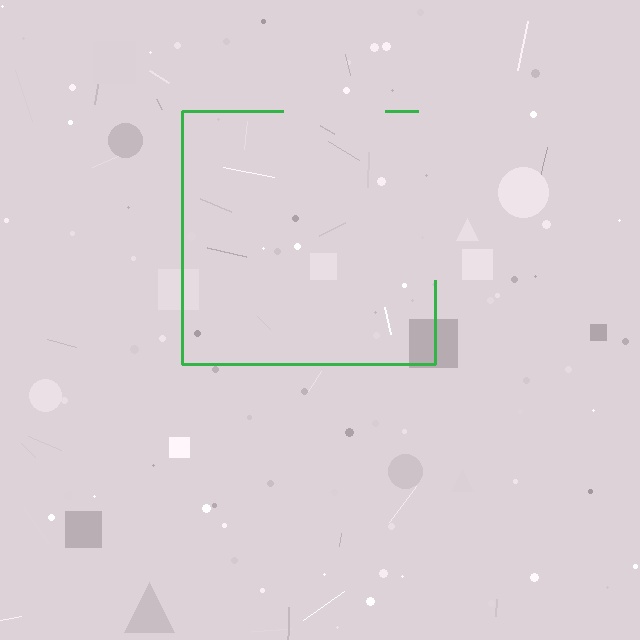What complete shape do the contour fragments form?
The contour fragments form a square.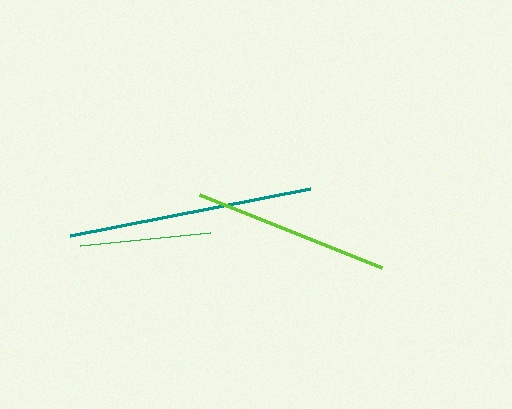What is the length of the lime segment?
The lime segment is approximately 197 pixels long.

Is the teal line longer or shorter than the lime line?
The teal line is longer than the lime line.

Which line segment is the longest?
The teal line is the longest at approximately 244 pixels.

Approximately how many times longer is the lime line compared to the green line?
The lime line is approximately 1.5 times the length of the green line.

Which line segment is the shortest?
The green line is the shortest at approximately 131 pixels.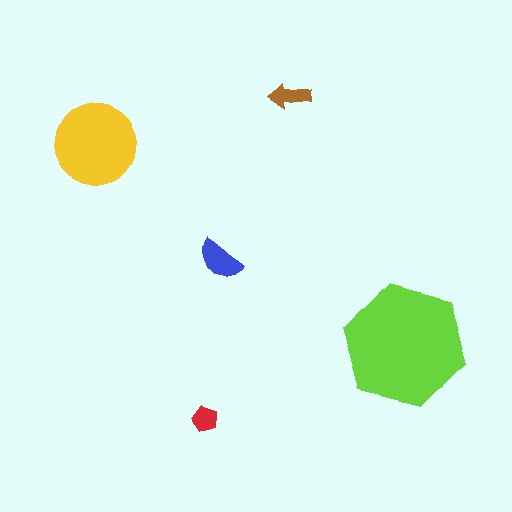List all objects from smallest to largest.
The red pentagon, the brown arrow, the blue semicircle, the yellow circle, the lime hexagon.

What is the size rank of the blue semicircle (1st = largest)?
3rd.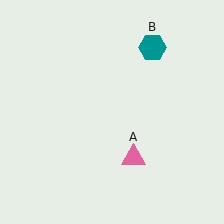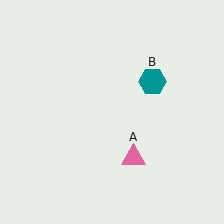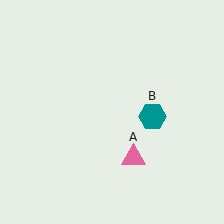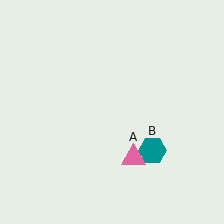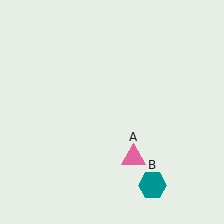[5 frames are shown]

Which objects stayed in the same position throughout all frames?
Pink triangle (object A) remained stationary.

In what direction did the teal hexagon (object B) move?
The teal hexagon (object B) moved down.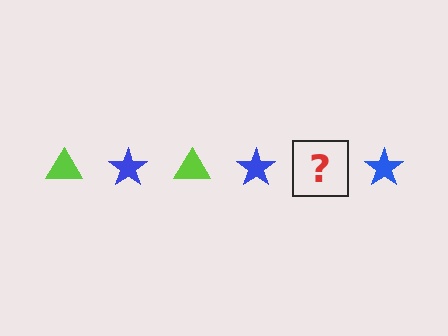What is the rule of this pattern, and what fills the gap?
The rule is that the pattern alternates between lime triangle and blue star. The gap should be filled with a lime triangle.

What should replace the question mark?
The question mark should be replaced with a lime triangle.